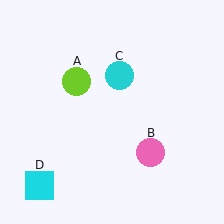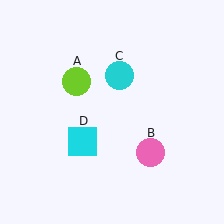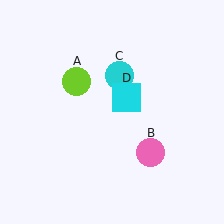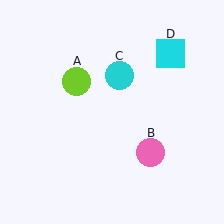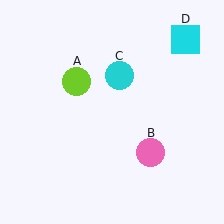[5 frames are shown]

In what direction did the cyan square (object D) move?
The cyan square (object D) moved up and to the right.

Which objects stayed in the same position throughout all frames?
Lime circle (object A) and pink circle (object B) and cyan circle (object C) remained stationary.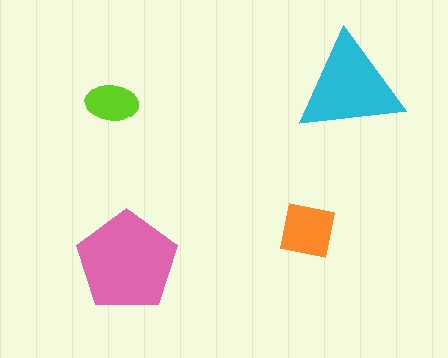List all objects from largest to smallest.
The pink pentagon, the cyan triangle, the orange square, the lime ellipse.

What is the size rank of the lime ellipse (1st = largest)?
4th.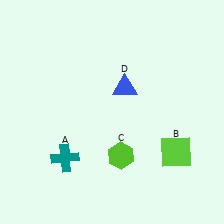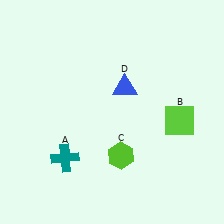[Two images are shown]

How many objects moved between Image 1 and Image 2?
1 object moved between the two images.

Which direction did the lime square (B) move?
The lime square (B) moved up.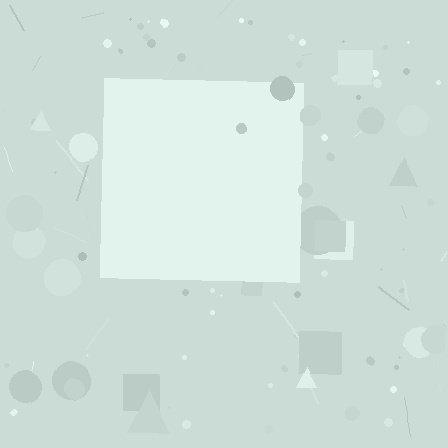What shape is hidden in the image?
A square is hidden in the image.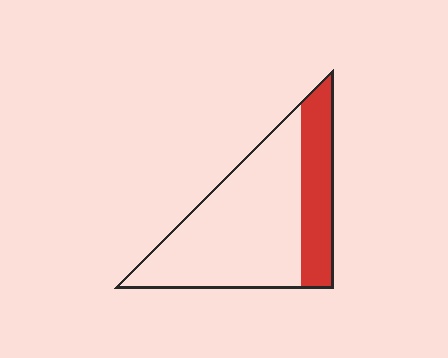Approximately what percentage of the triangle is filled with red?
Approximately 30%.